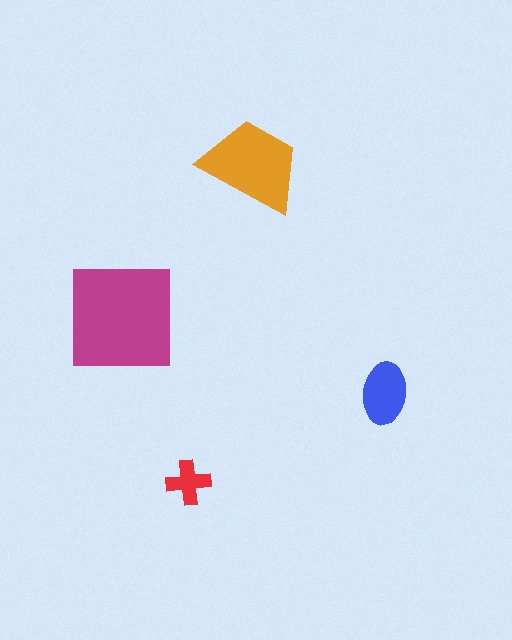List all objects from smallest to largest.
The red cross, the blue ellipse, the orange trapezoid, the magenta square.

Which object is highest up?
The orange trapezoid is topmost.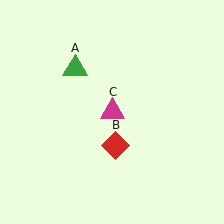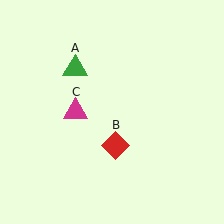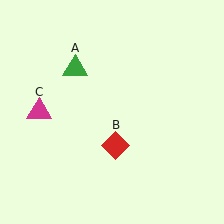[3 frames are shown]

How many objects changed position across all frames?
1 object changed position: magenta triangle (object C).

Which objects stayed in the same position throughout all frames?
Green triangle (object A) and red diamond (object B) remained stationary.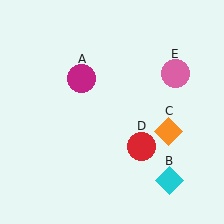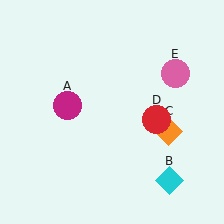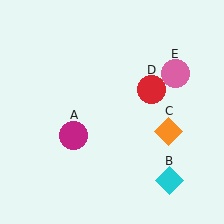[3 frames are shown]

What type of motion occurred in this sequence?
The magenta circle (object A), red circle (object D) rotated counterclockwise around the center of the scene.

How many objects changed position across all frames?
2 objects changed position: magenta circle (object A), red circle (object D).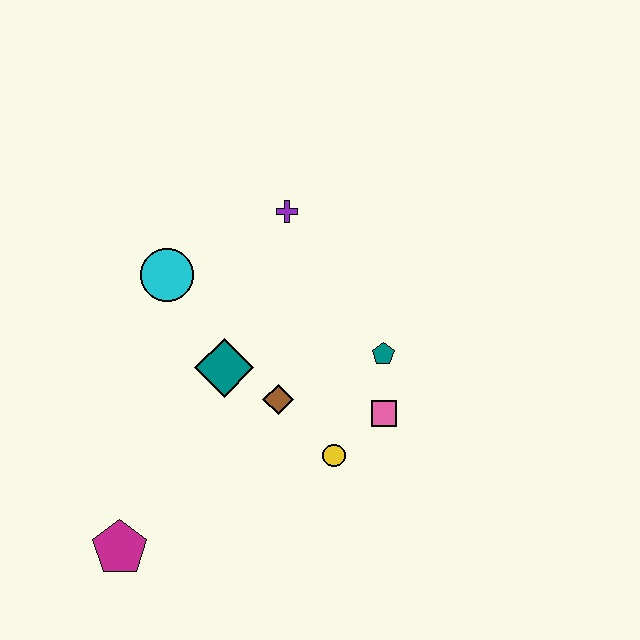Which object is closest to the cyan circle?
The teal diamond is closest to the cyan circle.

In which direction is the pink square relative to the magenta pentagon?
The pink square is to the right of the magenta pentagon.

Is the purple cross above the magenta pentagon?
Yes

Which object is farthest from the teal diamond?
The magenta pentagon is farthest from the teal diamond.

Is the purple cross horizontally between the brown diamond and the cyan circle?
No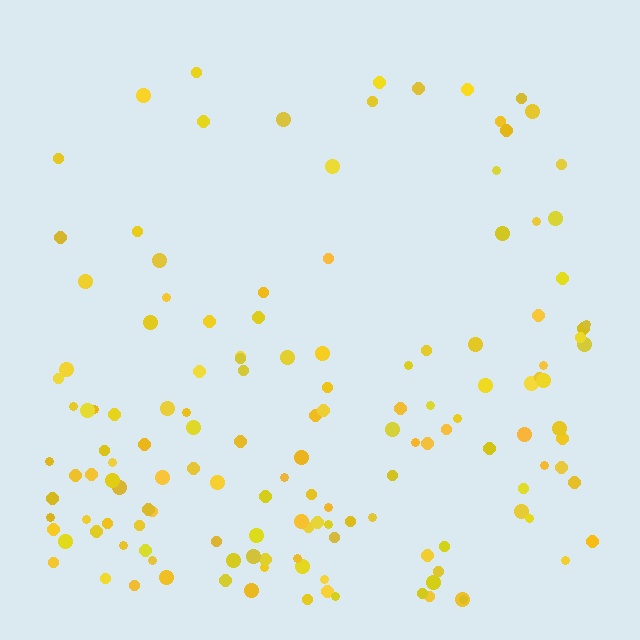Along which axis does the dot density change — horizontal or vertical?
Vertical.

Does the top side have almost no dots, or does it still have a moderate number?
Still a moderate number, just noticeably fewer than the bottom.